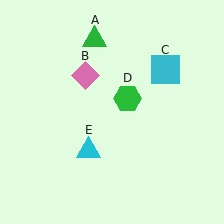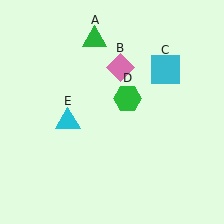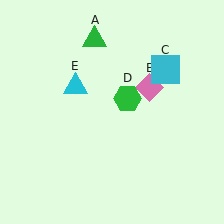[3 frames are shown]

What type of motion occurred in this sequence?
The pink diamond (object B), cyan triangle (object E) rotated clockwise around the center of the scene.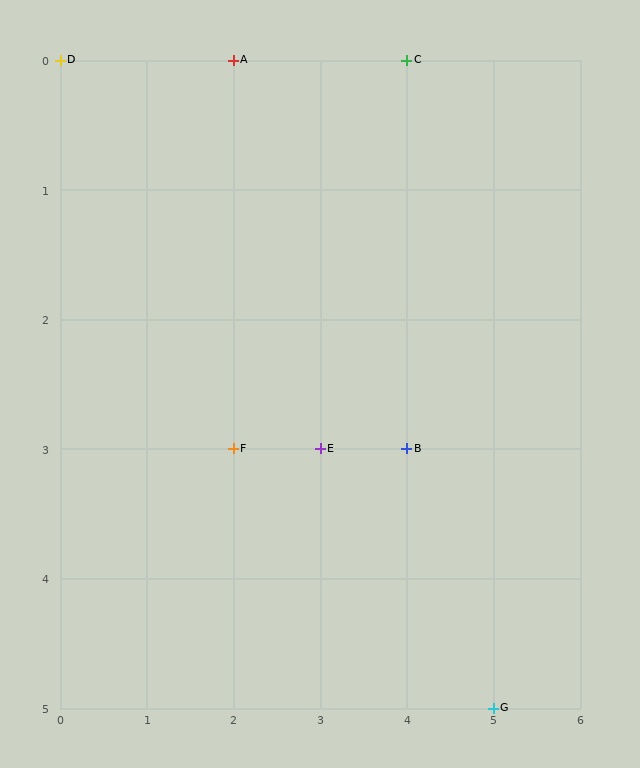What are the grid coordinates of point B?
Point B is at grid coordinates (4, 3).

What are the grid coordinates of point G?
Point G is at grid coordinates (5, 5).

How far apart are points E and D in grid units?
Points E and D are 3 columns and 3 rows apart (about 4.2 grid units diagonally).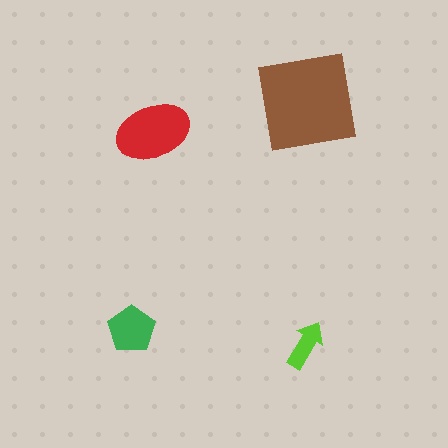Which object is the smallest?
The lime arrow.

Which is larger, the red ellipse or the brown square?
The brown square.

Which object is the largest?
The brown square.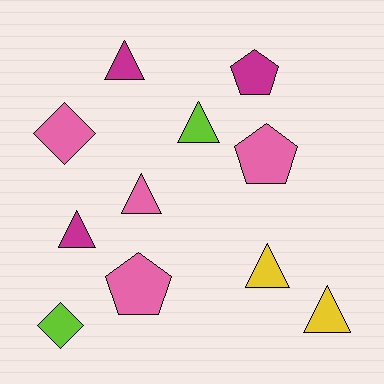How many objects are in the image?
There are 11 objects.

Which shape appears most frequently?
Triangle, with 6 objects.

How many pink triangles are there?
There is 1 pink triangle.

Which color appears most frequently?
Pink, with 4 objects.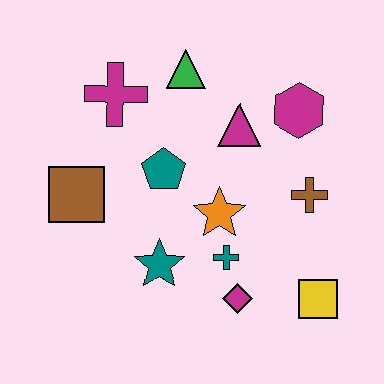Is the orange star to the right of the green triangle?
Yes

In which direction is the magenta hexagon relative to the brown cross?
The magenta hexagon is above the brown cross.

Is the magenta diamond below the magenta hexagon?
Yes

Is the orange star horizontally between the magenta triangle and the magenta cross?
Yes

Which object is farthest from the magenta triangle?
The yellow square is farthest from the magenta triangle.